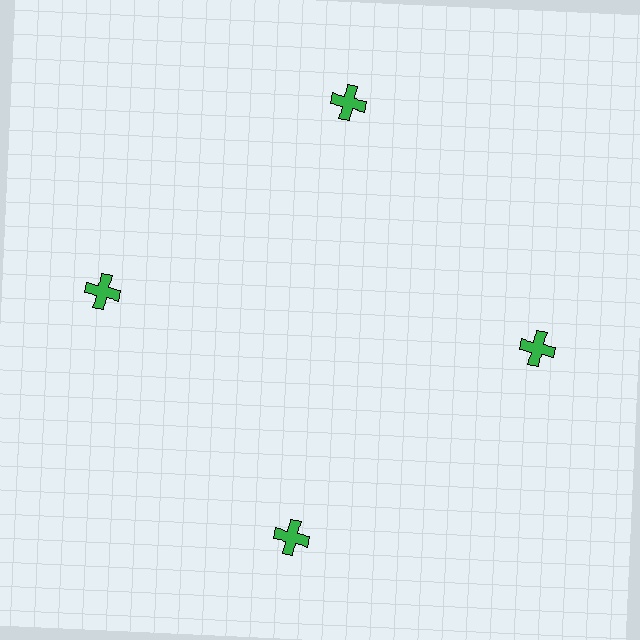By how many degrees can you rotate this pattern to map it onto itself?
The pattern maps onto itself every 90 degrees of rotation.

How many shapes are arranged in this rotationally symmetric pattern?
There are 4 shapes, arranged in 4 groups of 1.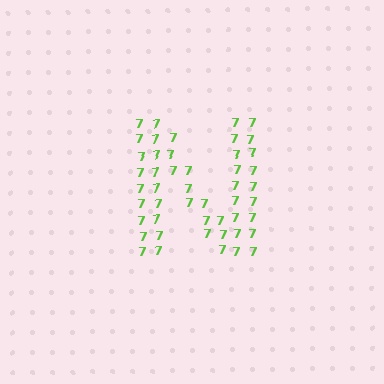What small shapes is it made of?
It is made of small digit 7's.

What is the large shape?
The large shape is the letter N.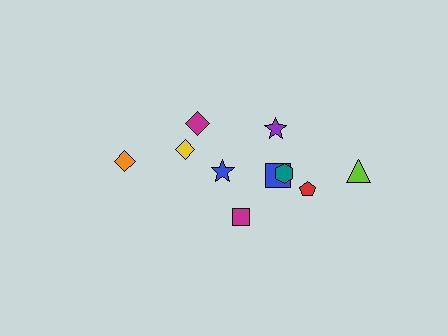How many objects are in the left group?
There are 3 objects.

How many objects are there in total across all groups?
There are 10 objects.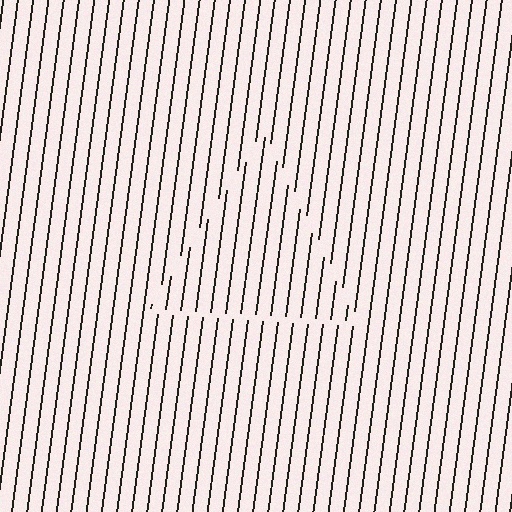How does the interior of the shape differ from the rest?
The interior of the shape contains the same grating, shifted by half a period — the contour is defined by the phase discontinuity where line-ends from the inner and outer gratings abut.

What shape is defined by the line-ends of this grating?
An illusory triangle. The interior of the shape contains the same grating, shifted by half a period — the contour is defined by the phase discontinuity where line-ends from the inner and outer gratings abut.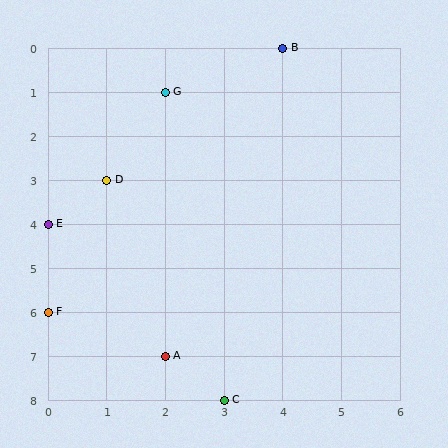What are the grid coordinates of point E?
Point E is at grid coordinates (0, 4).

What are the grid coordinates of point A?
Point A is at grid coordinates (2, 7).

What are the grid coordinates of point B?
Point B is at grid coordinates (4, 0).